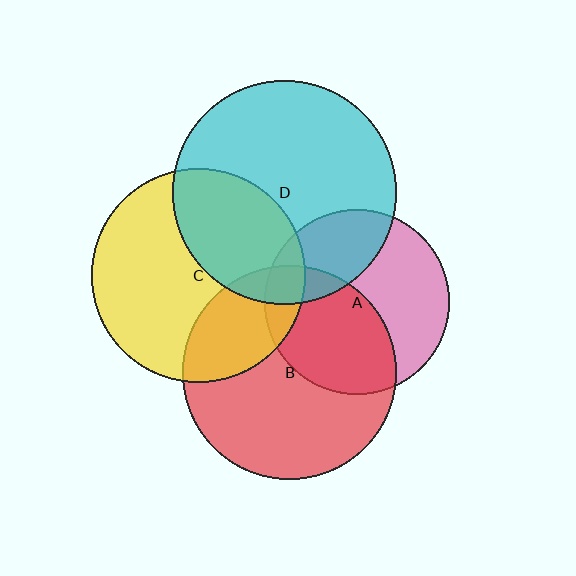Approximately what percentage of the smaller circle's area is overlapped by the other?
Approximately 30%.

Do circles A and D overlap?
Yes.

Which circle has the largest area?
Circle D (cyan).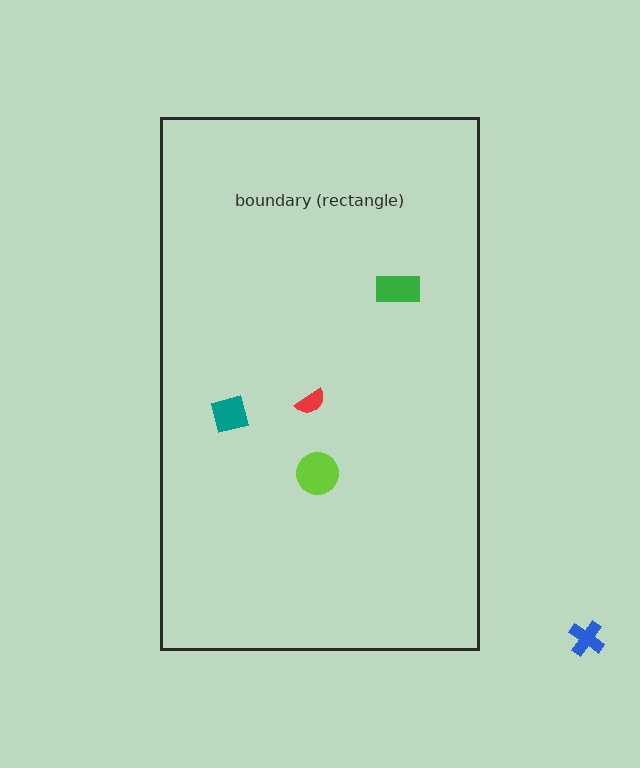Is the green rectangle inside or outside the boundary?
Inside.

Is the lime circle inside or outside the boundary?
Inside.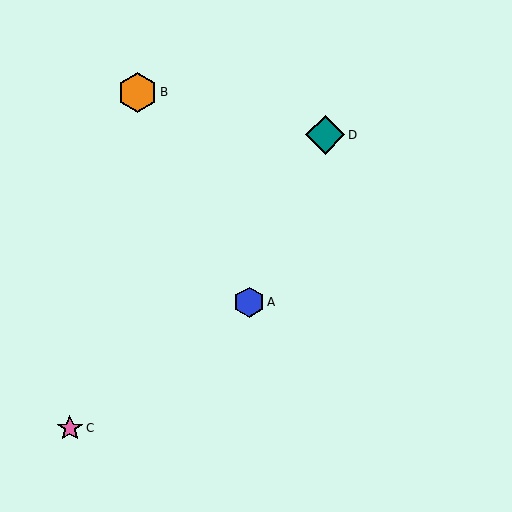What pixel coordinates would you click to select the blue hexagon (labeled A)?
Click at (249, 302) to select the blue hexagon A.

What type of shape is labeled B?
Shape B is an orange hexagon.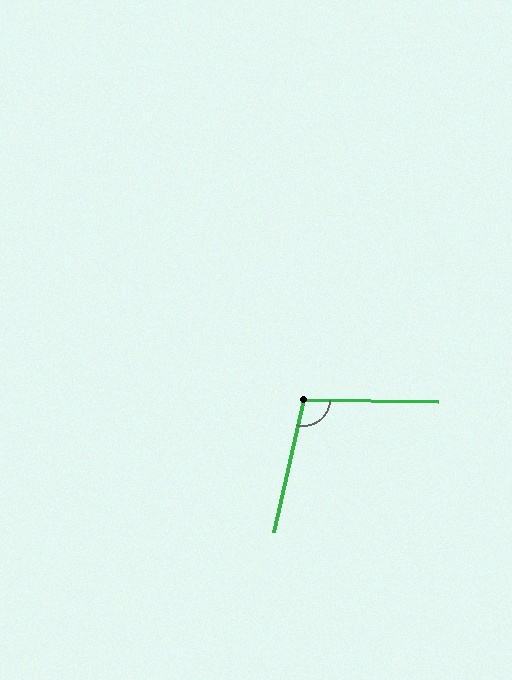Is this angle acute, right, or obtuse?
It is obtuse.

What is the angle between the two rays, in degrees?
Approximately 102 degrees.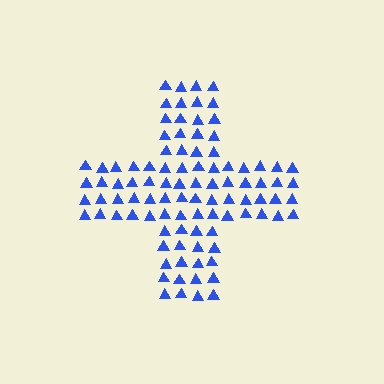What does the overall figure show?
The overall figure shows a cross.